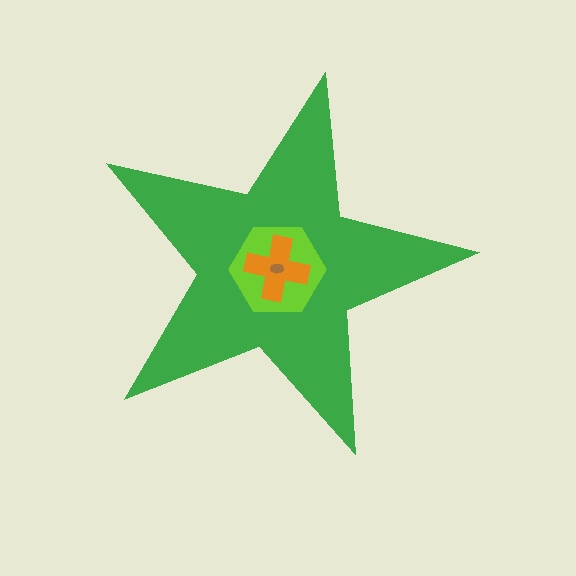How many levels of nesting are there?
4.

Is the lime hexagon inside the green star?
Yes.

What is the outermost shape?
The green star.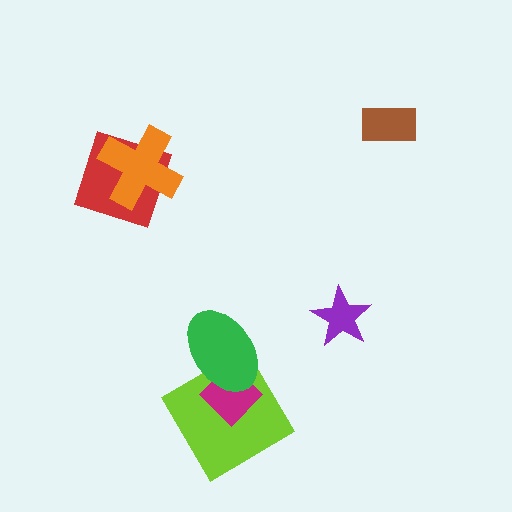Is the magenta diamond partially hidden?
Yes, it is partially covered by another shape.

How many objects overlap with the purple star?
0 objects overlap with the purple star.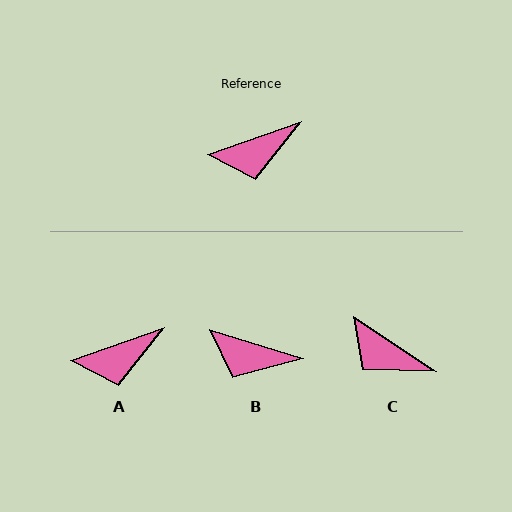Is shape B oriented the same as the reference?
No, it is off by about 36 degrees.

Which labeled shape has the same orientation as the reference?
A.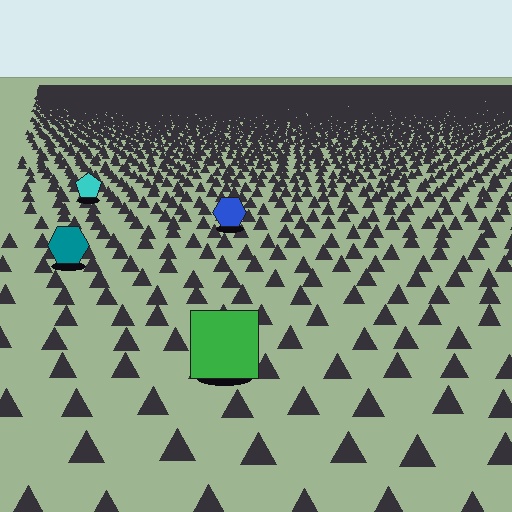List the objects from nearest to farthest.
From nearest to farthest: the green square, the teal hexagon, the blue hexagon, the cyan pentagon.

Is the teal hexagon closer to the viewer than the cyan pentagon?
Yes. The teal hexagon is closer — you can tell from the texture gradient: the ground texture is coarser near it.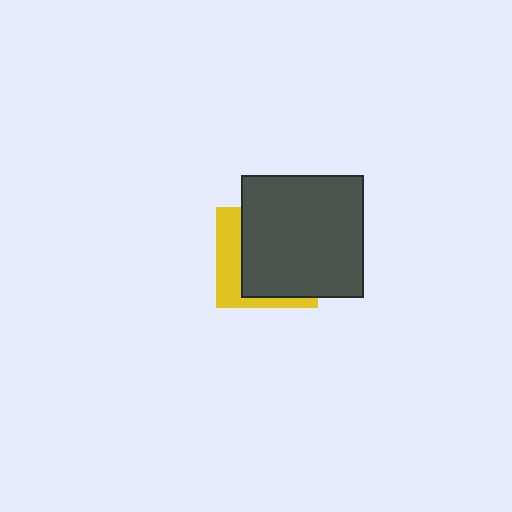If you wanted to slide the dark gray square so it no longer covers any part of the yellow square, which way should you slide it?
Slide it toward the upper-right — that is the most direct way to separate the two shapes.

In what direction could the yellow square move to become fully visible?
The yellow square could move toward the lower-left. That would shift it out from behind the dark gray square entirely.